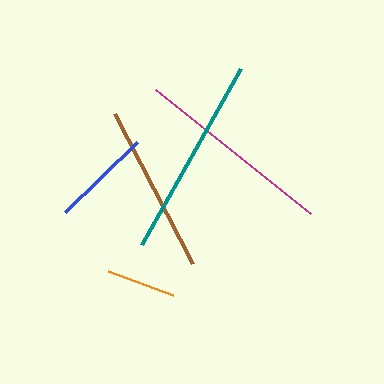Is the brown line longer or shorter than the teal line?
The teal line is longer than the brown line.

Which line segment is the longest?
The teal line is the longest at approximately 202 pixels.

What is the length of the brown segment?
The brown segment is approximately 169 pixels long.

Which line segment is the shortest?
The orange line is the shortest at approximately 70 pixels.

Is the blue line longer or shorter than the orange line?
The blue line is longer than the orange line.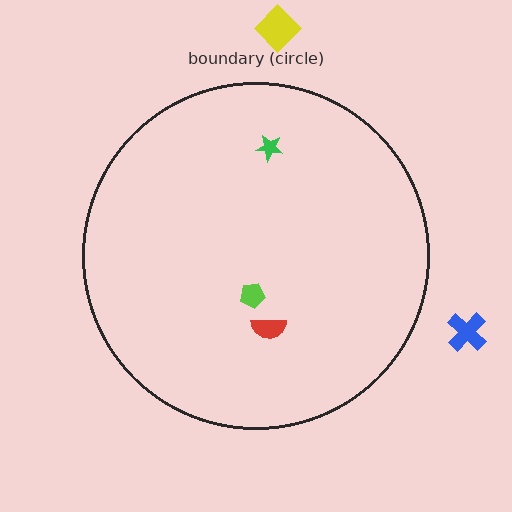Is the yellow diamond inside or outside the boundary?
Outside.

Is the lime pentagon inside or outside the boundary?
Inside.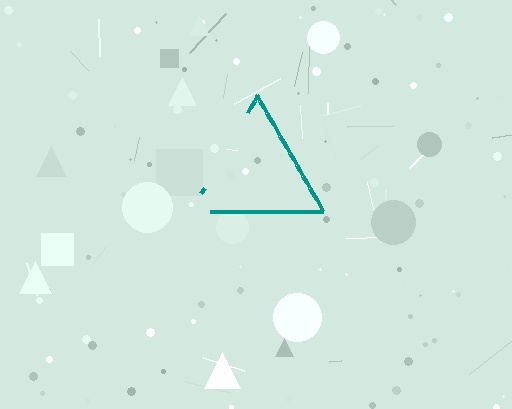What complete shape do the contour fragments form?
The contour fragments form a triangle.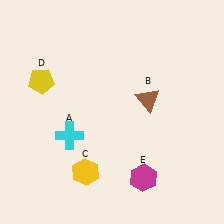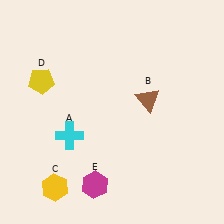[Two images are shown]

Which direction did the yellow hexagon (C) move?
The yellow hexagon (C) moved left.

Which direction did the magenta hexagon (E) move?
The magenta hexagon (E) moved left.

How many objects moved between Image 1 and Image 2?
2 objects moved between the two images.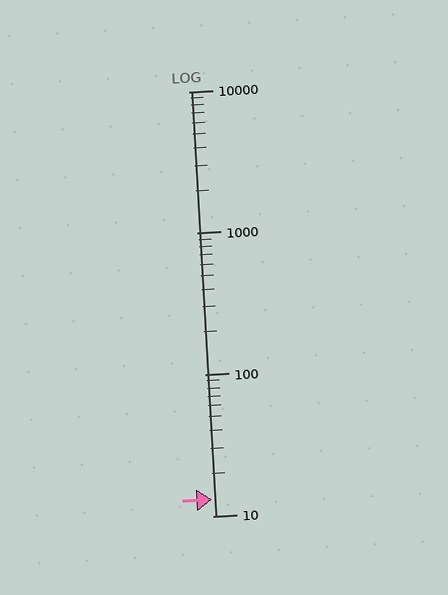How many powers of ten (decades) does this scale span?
The scale spans 3 decades, from 10 to 10000.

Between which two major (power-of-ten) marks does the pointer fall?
The pointer is between 10 and 100.